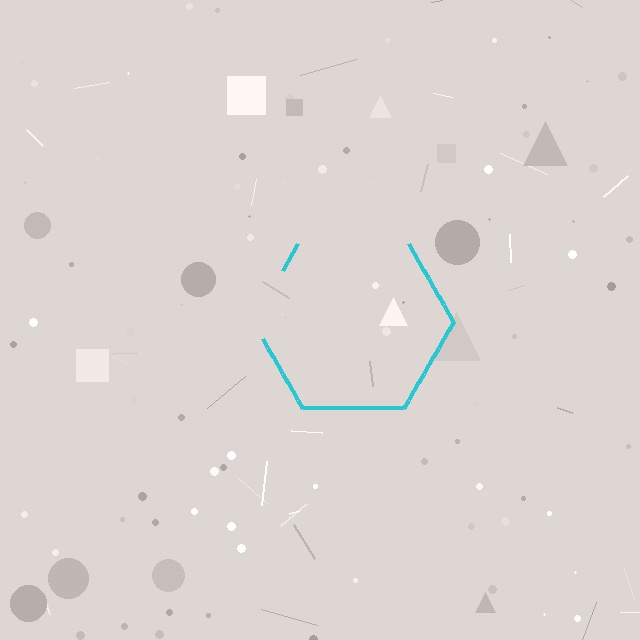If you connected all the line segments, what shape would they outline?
They would outline a hexagon.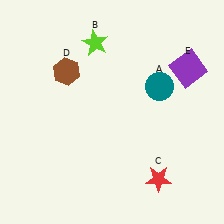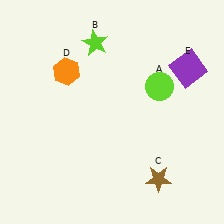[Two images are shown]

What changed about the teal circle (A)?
In Image 1, A is teal. In Image 2, it changed to lime.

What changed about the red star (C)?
In Image 1, C is red. In Image 2, it changed to brown.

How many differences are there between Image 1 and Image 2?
There are 3 differences between the two images.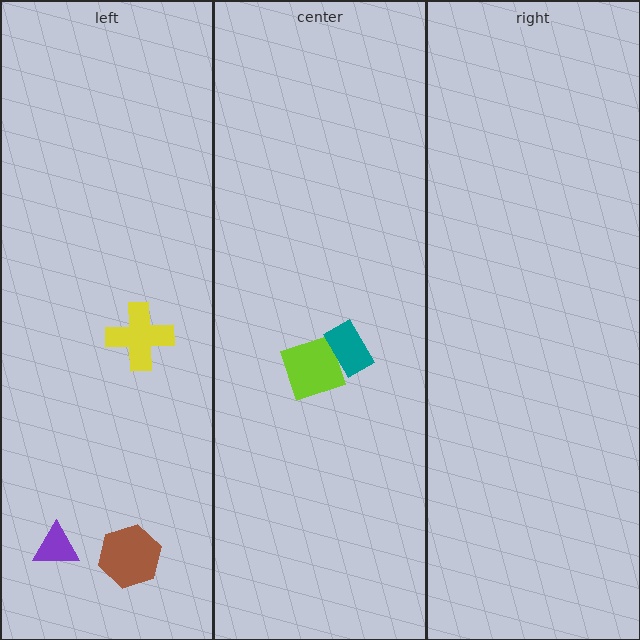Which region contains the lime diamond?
The center region.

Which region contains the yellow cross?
The left region.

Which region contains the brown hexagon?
The left region.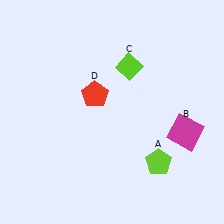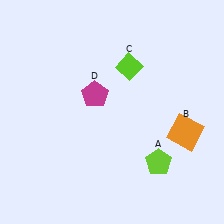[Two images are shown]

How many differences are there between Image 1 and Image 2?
There are 2 differences between the two images.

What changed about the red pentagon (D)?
In Image 1, D is red. In Image 2, it changed to magenta.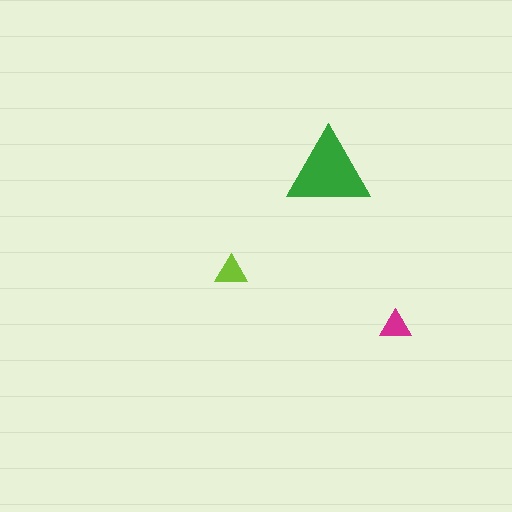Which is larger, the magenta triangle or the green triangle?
The green one.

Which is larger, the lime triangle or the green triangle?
The green one.